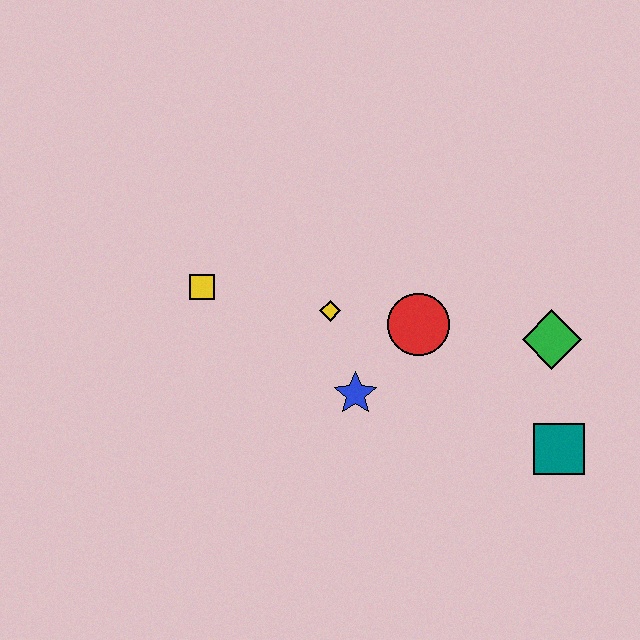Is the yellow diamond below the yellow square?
Yes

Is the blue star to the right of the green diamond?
No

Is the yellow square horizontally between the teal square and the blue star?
No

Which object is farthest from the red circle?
The yellow square is farthest from the red circle.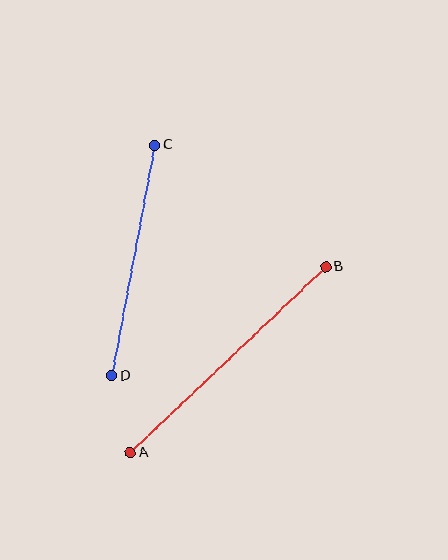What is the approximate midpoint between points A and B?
The midpoint is at approximately (228, 360) pixels.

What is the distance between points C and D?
The distance is approximately 234 pixels.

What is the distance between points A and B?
The distance is approximately 270 pixels.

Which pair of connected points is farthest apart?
Points A and B are farthest apart.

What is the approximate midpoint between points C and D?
The midpoint is at approximately (133, 261) pixels.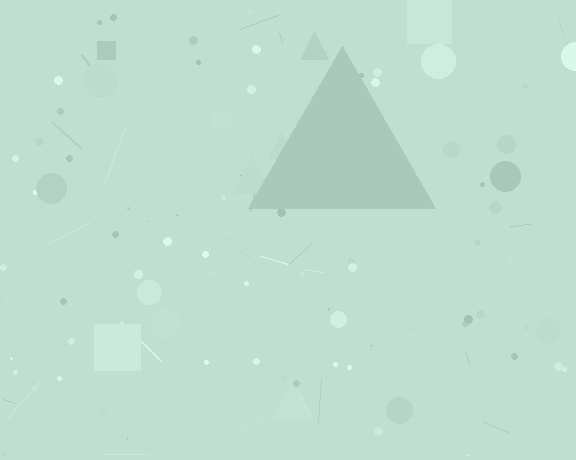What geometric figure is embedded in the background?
A triangle is embedded in the background.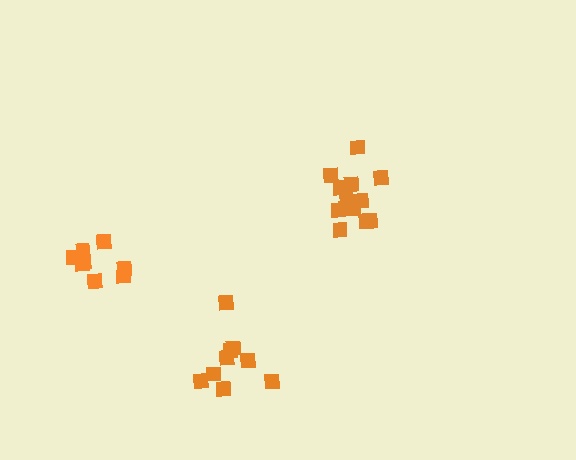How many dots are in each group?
Group 1: 13 dots, Group 2: 9 dots, Group 3: 9 dots (31 total).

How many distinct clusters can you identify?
There are 3 distinct clusters.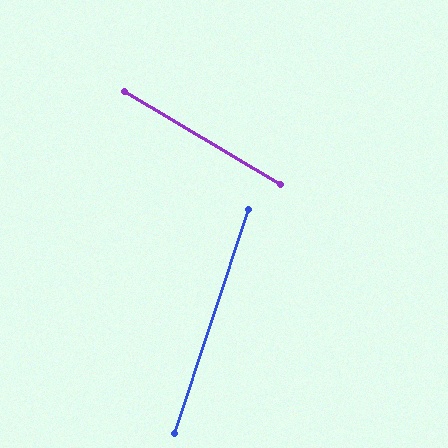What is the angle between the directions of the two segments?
Approximately 77 degrees.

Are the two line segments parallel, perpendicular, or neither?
Neither parallel nor perpendicular — they differ by about 77°.